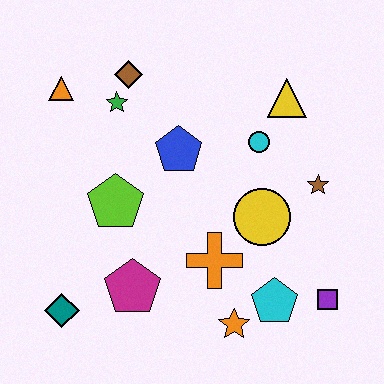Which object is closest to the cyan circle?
The yellow triangle is closest to the cyan circle.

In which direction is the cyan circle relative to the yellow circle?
The cyan circle is above the yellow circle.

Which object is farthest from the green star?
The purple square is farthest from the green star.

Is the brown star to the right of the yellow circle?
Yes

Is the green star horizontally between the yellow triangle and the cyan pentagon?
No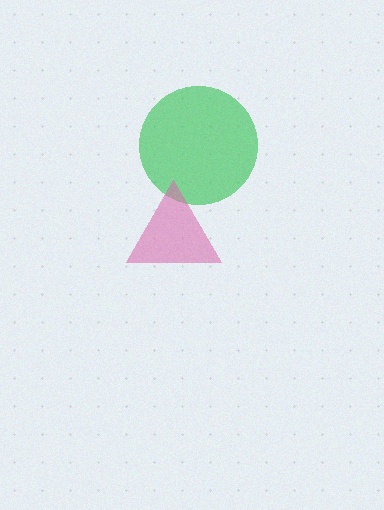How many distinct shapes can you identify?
There are 2 distinct shapes: a green circle, a pink triangle.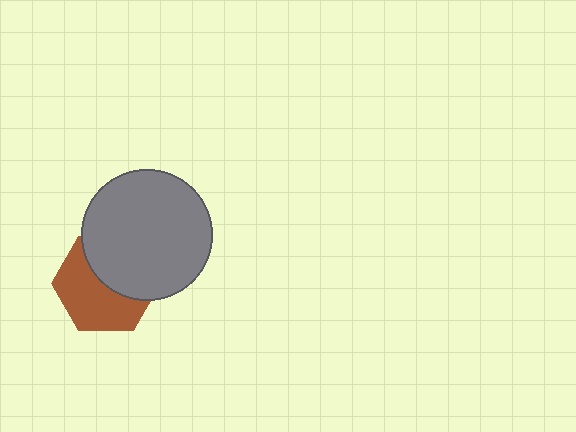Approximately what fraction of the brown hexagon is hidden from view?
Roughly 45% of the brown hexagon is hidden behind the gray circle.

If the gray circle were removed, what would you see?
You would see the complete brown hexagon.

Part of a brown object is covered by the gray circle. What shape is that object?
It is a hexagon.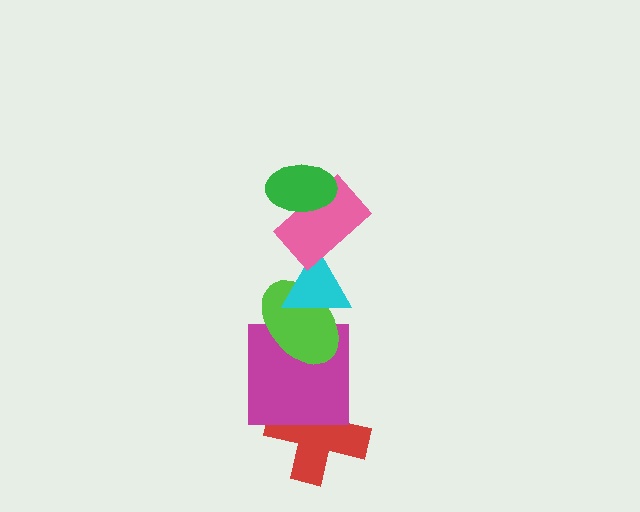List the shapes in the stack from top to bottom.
From top to bottom: the green ellipse, the pink rectangle, the cyan triangle, the lime ellipse, the magenta square, the red cross.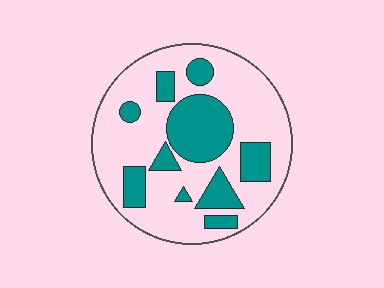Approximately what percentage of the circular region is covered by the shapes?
Approximately 30%.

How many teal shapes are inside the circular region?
10.